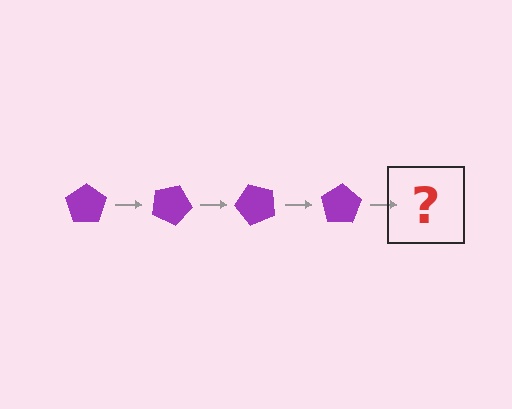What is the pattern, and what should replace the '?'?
The pattern is that the pentagon rotates 25 degrees each step. The '?' should be a purple pentagon rotated 100 degrees.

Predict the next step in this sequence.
The next step is a purple pentagon rotated 100 degrees.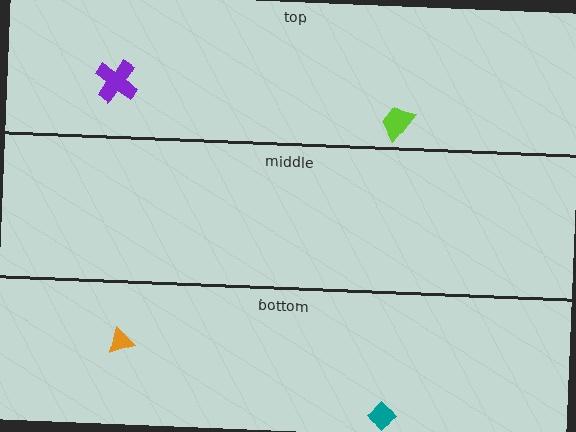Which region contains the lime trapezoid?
The top region.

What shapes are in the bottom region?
The orange triangle, the teal diamond.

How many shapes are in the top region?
2.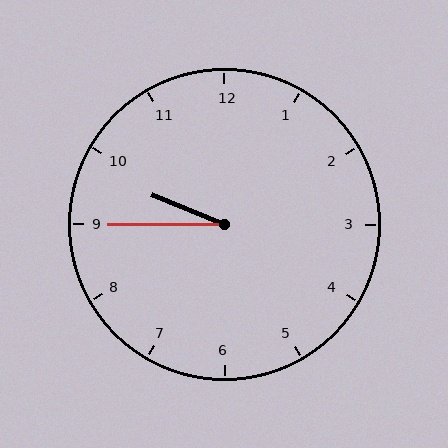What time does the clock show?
9:45.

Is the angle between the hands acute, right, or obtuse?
It is acute.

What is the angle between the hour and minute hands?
Approximately 22 degrees.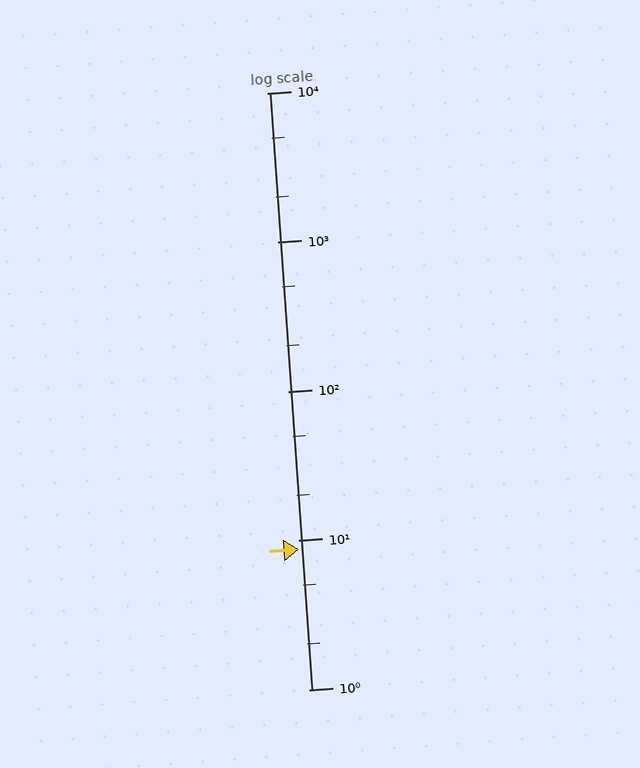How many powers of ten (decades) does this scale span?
The scale spans 4 decades, from 1 to 10000.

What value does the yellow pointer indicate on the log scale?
The pointer indicates approximately 8.7.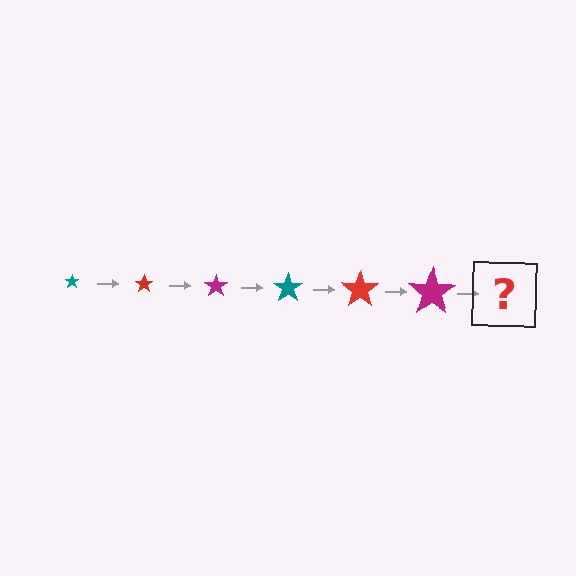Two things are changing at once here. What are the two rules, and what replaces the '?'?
The two rules are that the star grows larger each step and the color cycles through teal, red, and magenta. The '?' should be a teal star, larger than the previous one.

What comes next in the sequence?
The next element should be a teal star, larger than the previous one.